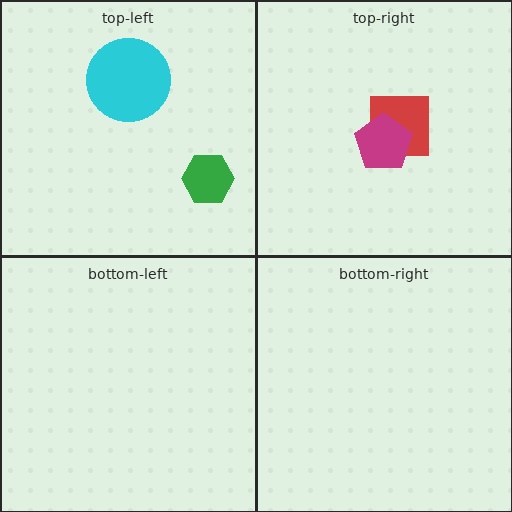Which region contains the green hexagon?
The top-left region.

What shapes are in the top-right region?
The red square, the magenta pentagon.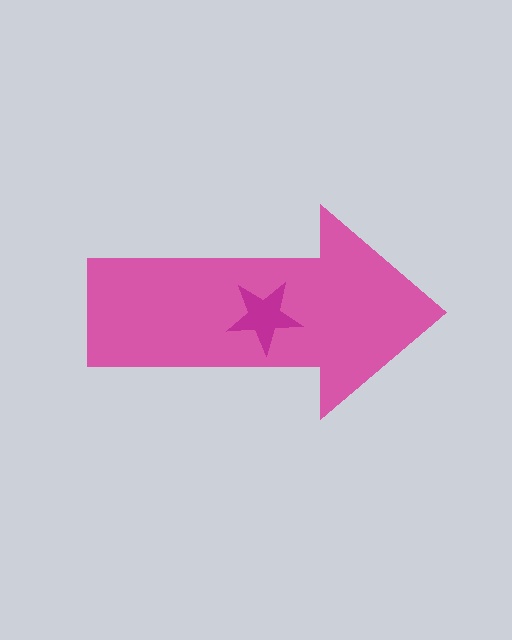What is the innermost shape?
The magenta star.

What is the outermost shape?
The pink arrow.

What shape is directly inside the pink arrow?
The magenta star.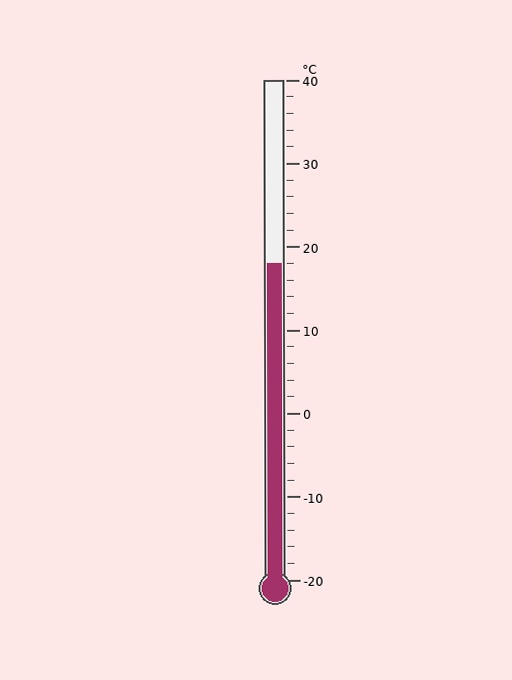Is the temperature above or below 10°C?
The temperature is above 10°C.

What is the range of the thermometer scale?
The thermometer scale ranges from -20°C to 40°C.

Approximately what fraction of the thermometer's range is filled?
The thermometer is filled to approximately 65% of its range.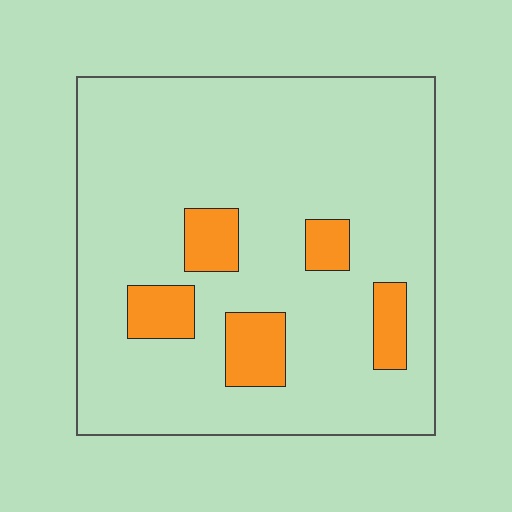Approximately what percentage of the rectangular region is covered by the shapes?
Approximately 15%.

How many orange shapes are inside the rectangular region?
5.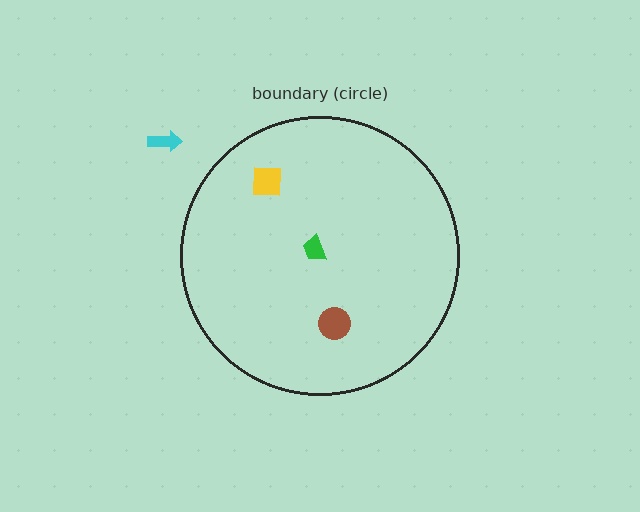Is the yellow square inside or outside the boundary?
Inside.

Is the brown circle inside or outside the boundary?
Inside.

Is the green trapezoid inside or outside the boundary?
Inside.